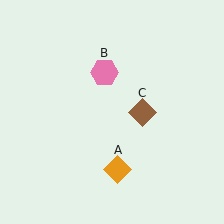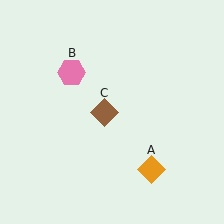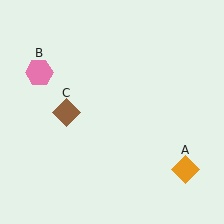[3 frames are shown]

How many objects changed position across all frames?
3 objects changed position: orange diamond (object A), pink hexagon (object B), brown diamond (object C).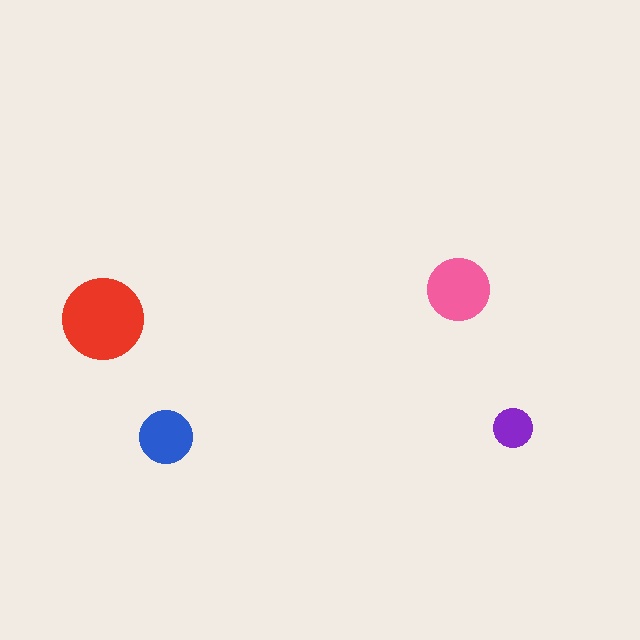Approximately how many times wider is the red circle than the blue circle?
About 1.5 times wider.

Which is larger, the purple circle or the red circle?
The red one.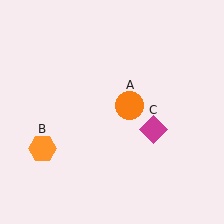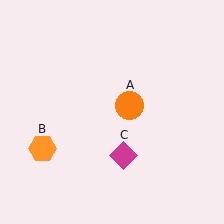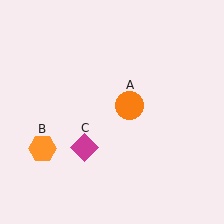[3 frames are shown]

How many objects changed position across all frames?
1 object changed position: magenta diamond (object C).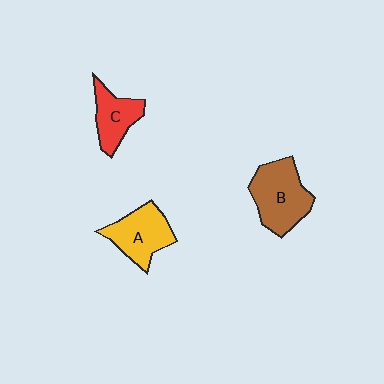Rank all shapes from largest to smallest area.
From largest to smallest: B (brown), A (yellow), C (red).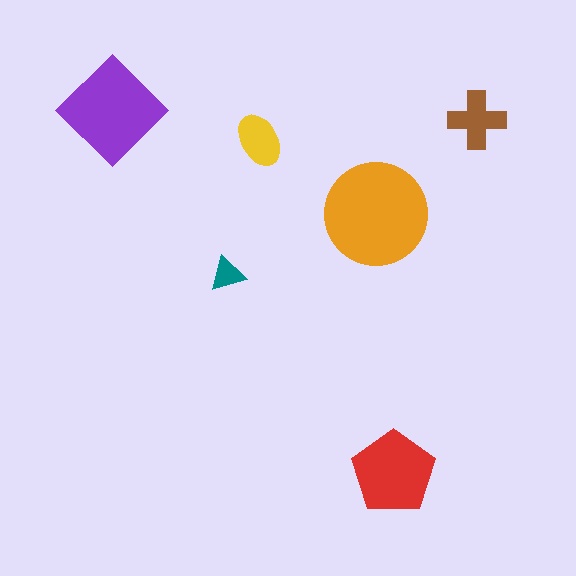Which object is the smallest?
The teal triangle.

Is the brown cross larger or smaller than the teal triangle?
Larger.